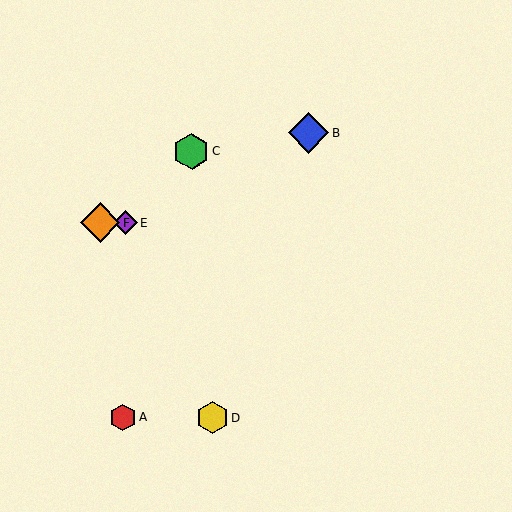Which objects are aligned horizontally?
Objects E, F are aligned horizontally.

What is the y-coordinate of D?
Object D is at y≈418.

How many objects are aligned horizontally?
2 objects (E, F) are aligned horizontally.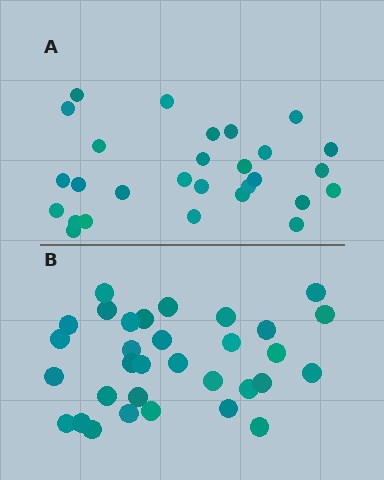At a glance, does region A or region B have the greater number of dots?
Region B (the bottom region) has more dots.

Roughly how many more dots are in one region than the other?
Region B has about 4 more dots than region A.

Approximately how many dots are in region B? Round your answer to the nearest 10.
About 30 dots. (The exact count is 32, which rounds to 30.)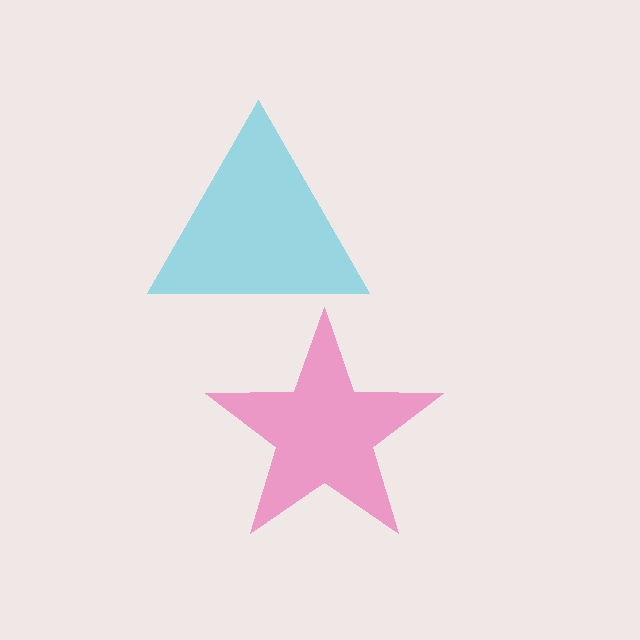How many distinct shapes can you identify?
There are 2 distinct shapes: a cyan triangle, a pink star.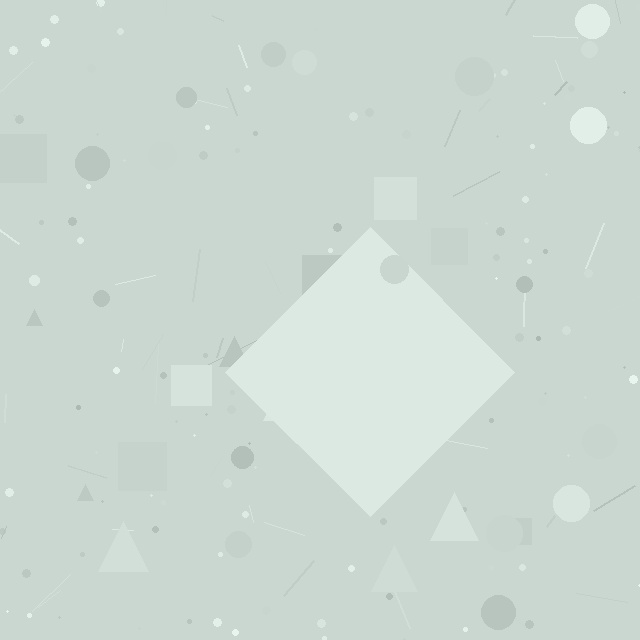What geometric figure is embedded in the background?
A diamond is embedded in the background.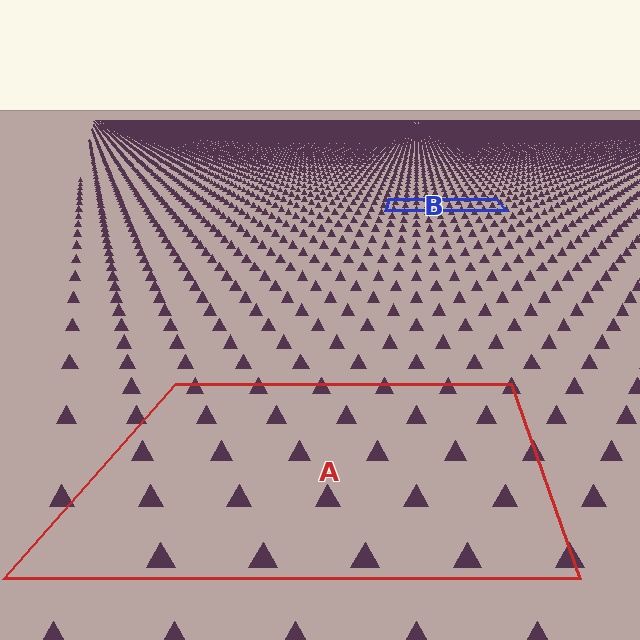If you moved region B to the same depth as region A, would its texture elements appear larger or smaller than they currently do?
They would appear larger. At a closer depth, the same texture elements are projected at a bigger on-screen size.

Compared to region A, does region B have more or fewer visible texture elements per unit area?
Region B has more texture elements per unit area — they are packed more densely because it is farther away.